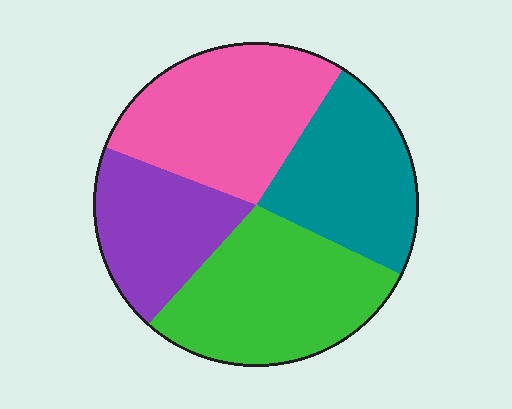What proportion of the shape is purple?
Purple covers 19% of the shape.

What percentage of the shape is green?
Green covers around 30% of the shape.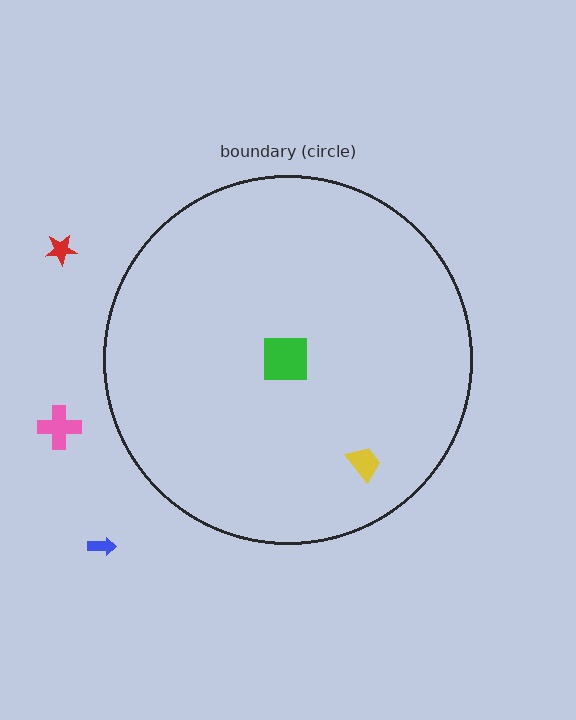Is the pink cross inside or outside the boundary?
Outside.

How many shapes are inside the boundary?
2 inside, 3 outside.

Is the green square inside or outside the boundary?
Inside.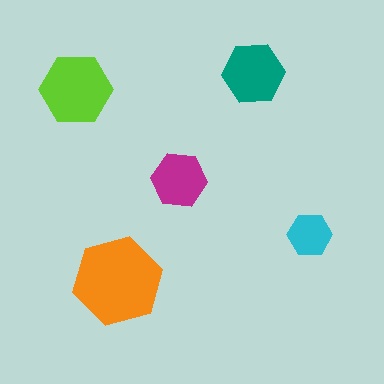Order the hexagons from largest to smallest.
the orange one, the lime one, the teal one, the magenta one, the cyan one.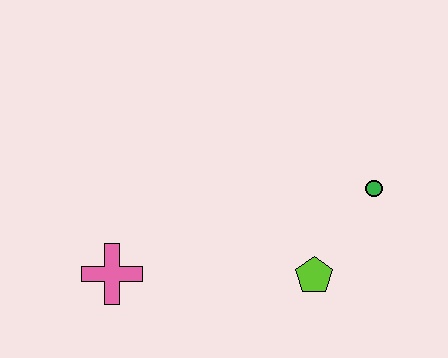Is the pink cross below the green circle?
Yes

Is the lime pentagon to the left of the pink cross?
No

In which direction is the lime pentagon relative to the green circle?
The lime pentagon is below the green circle.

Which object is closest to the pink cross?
The lime pentagon is closest to the pink cross.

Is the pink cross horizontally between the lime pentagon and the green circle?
No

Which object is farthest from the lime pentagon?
The pink cross is farthest from the lime pentagon.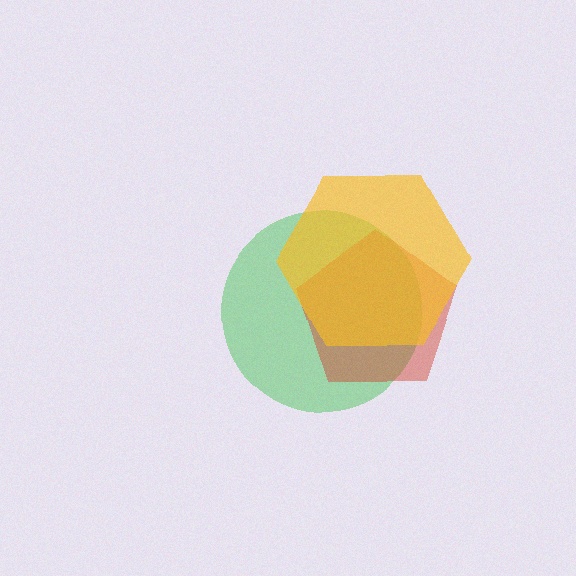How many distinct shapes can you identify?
There are 3 distinct shapes: a green circle, a red pentagon, a yellow hexagon.